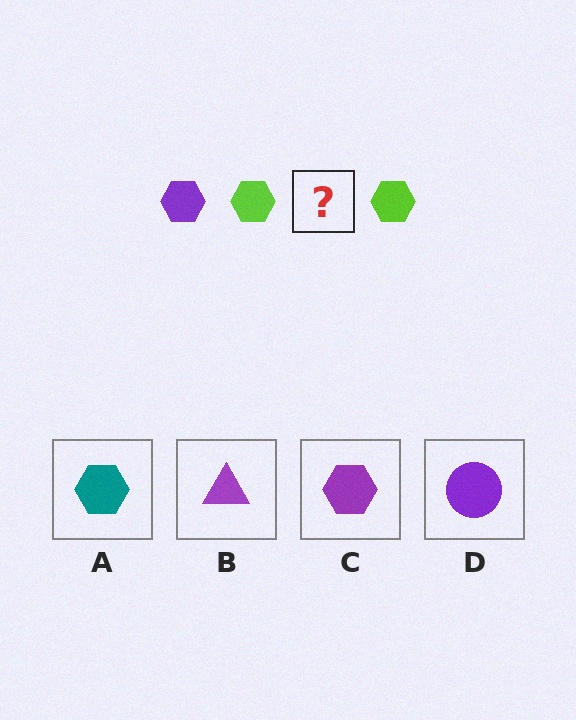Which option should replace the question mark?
Option C.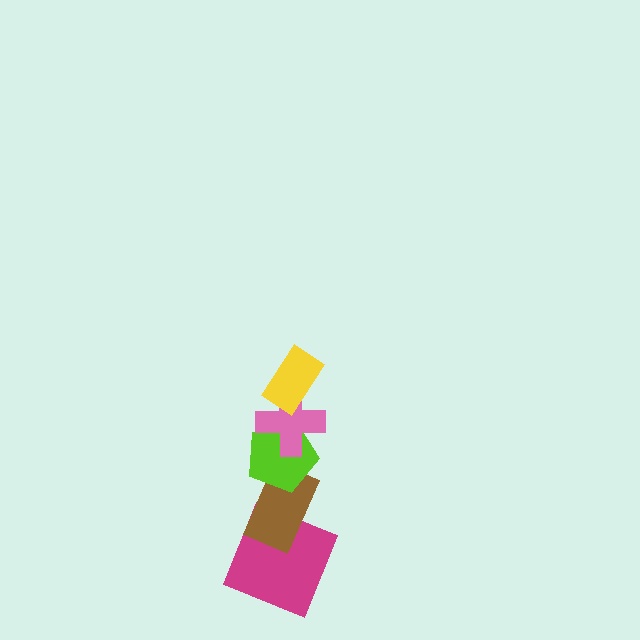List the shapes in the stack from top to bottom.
From top to bottom: the yellow rectangle, the pink cross, the lime pentagon, the brown rectangle, the magenta square.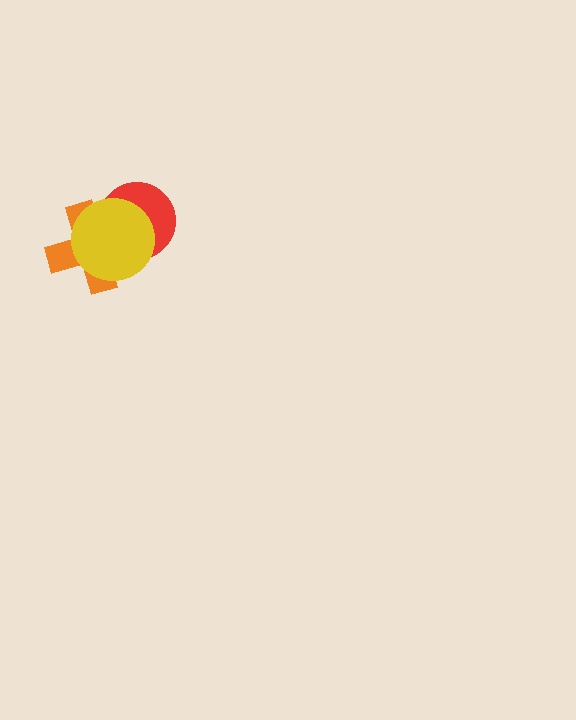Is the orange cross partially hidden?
Yes, it is partially covered by another shape.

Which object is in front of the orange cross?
The yellow circle is in front of the orange cross.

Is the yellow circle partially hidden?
No, no other shape covers it.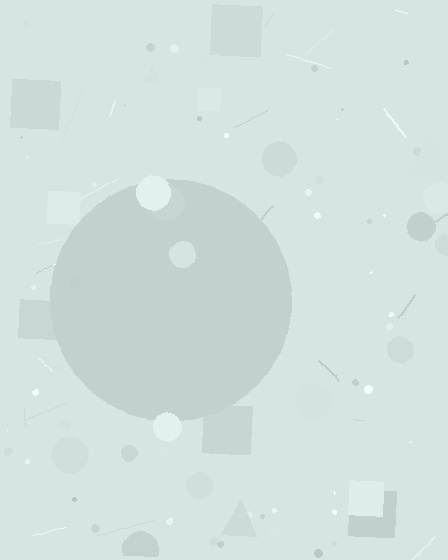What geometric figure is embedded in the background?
A circle is embedded in the background.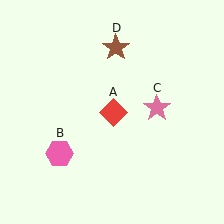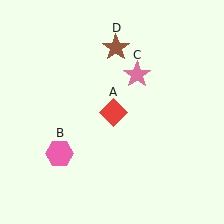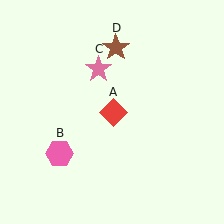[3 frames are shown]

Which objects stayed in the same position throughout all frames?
Red diamond (object A) and pink hexagon (object B) and brown star (object D) remained stationary.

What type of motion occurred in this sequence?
The pink star (object C) rotated counterclockwise around the center of the scene.